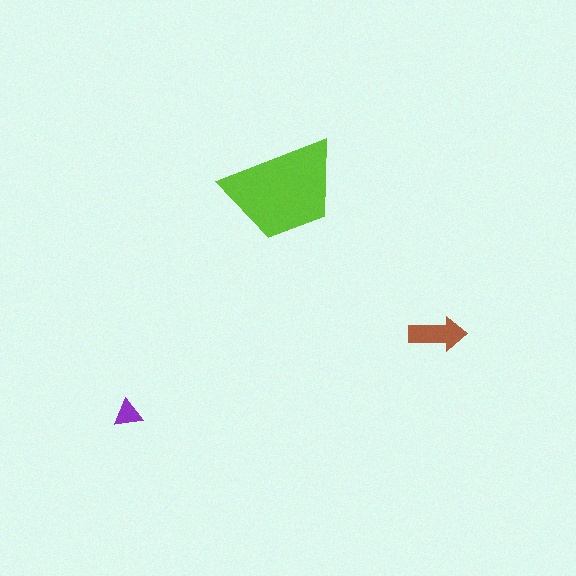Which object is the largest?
The lime trapezoid.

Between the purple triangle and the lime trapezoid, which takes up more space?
The lime trapezoid.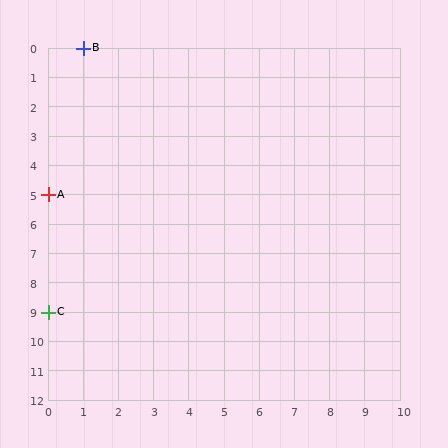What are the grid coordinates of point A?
Point A is at grid coordinates (0, 5).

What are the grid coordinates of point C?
Point C is at grid coordinates (0, 9).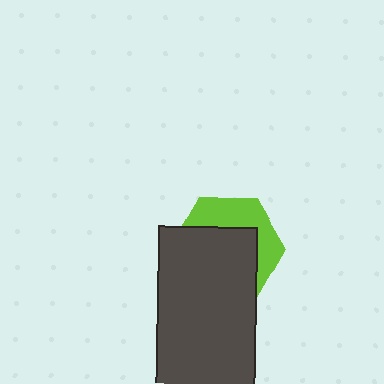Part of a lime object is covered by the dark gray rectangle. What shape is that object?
It is a hexagon.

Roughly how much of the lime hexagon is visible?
A small part of it is visible (roughly 36%).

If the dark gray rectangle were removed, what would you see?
You would see the complete lime hexagon.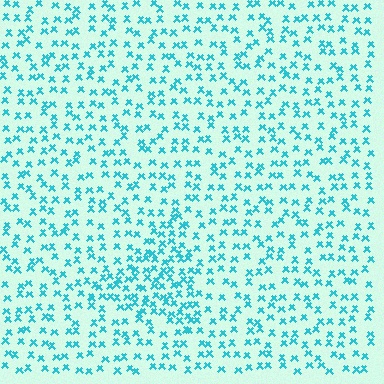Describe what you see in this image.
The image contains small cyan elements arranged at two different densities. A triangle-shaped region is visible where the elements are more densely packed than the surrounding area.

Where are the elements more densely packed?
The elements are more densely packed inside the triangle boundary.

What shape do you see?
I see a triangle.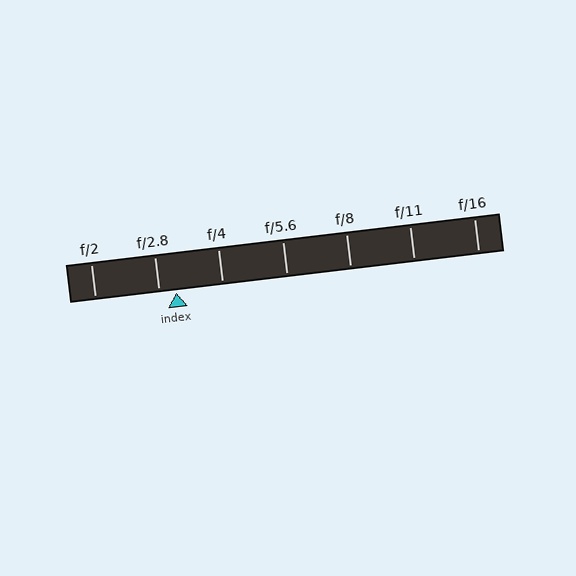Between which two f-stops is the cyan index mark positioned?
The index mark is between f/2.8 and f/4.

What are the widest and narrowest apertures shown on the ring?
The widest aperture shown is f/2 and the narrowest is f/16.